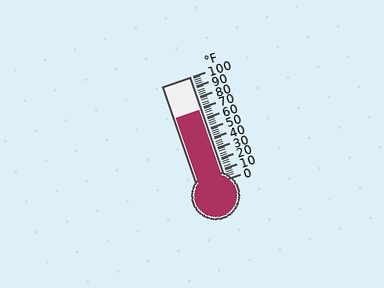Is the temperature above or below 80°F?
The temperature is below 80°F.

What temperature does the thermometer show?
The thermometer shows approximately 68°F.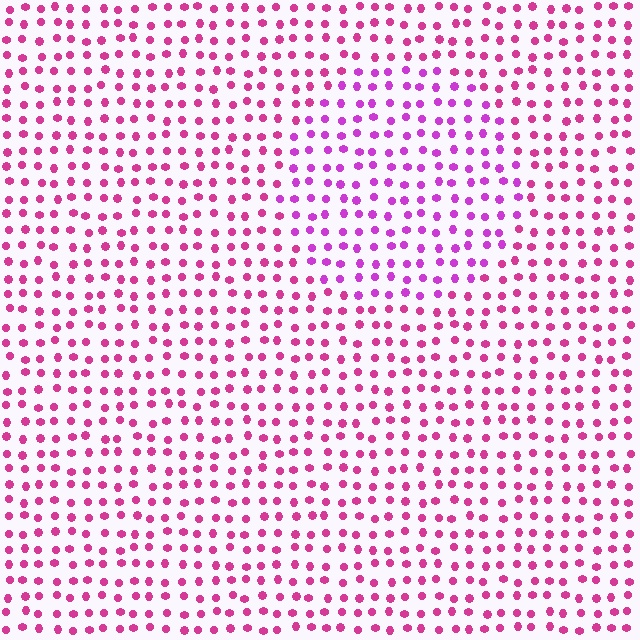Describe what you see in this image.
The image is filled with small magenta elements in a uniform arrangement. A circle-shaped region is visible where the elements are tinted to a slightly different hue, forming a subtle color boundary.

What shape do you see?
I see a circle.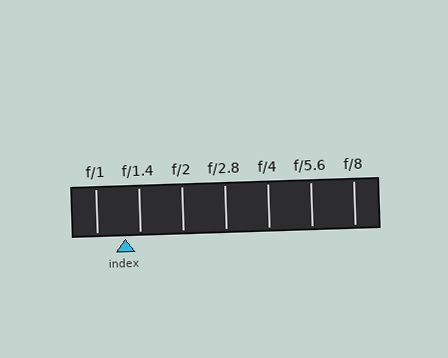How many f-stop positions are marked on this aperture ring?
There are 7 f-stop positions marked.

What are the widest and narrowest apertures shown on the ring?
The widest aperture shown is f/1 and the narrowest is f/8.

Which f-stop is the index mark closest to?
The index mark is closest to f/1.4.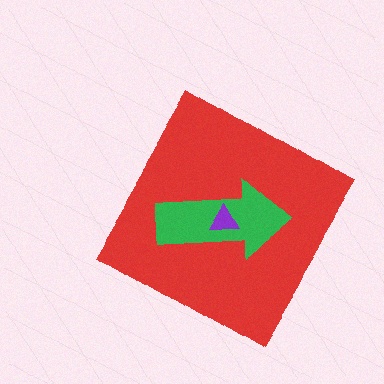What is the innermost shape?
The purple triangle.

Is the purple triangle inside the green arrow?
Yes.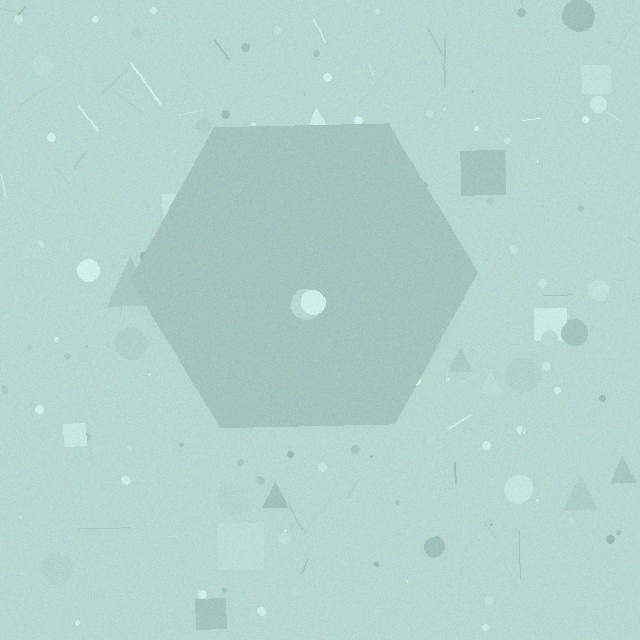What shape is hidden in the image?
A hexagon is hidden in the image.